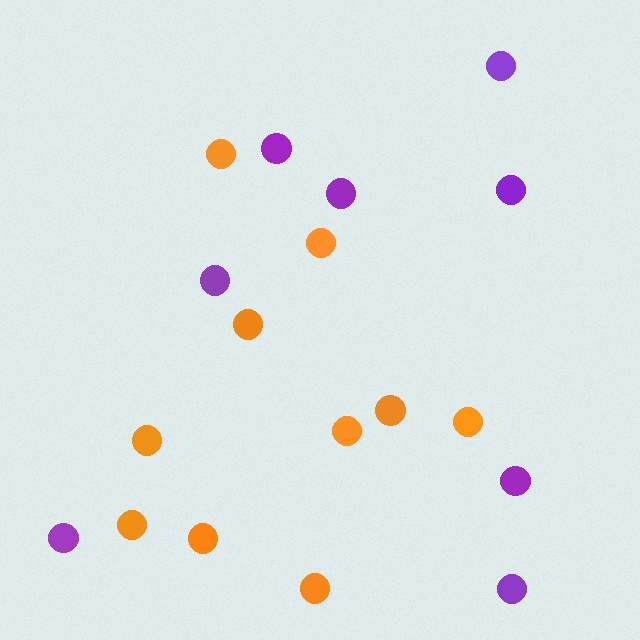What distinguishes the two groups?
There are 2 groups: one group of orange circles (10) and one group of purple circles (8).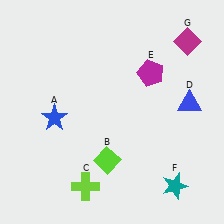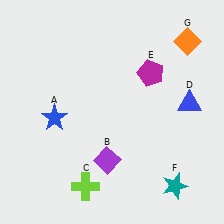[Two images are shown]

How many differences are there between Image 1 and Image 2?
There are 2 differences between the two images.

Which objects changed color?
B changed from lime to purple. G changed from magenta to orange.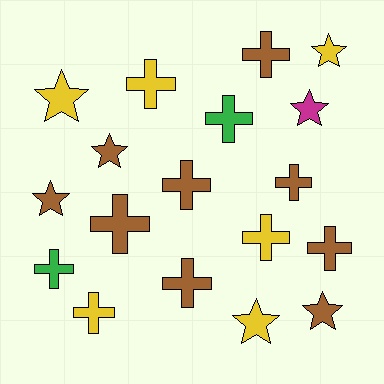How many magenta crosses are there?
There are no magenta crosses.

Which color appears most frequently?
Brown, with 9 objects.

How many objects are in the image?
There are 18 objects.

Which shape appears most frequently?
Cross, with 11 objects.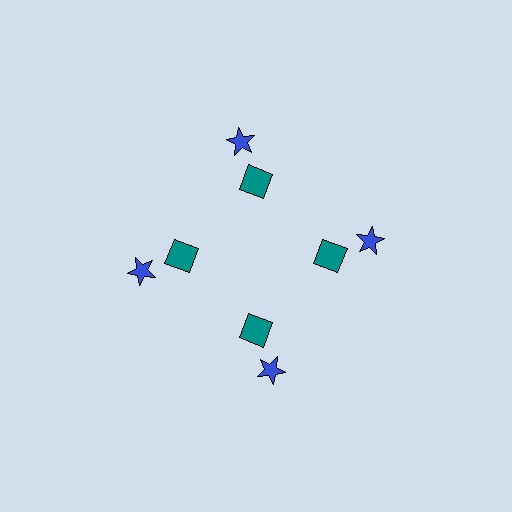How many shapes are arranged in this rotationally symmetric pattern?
There are 8 shapes, arranged in 4 groups of 2.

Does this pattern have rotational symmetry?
Yes, this pattern has 4-fold rotational symmetry. It looks the same after rotating 90 degrees around the center.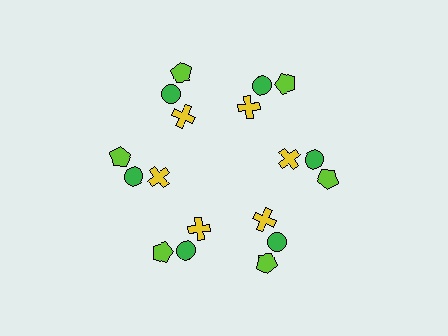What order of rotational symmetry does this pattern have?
This pattern has 6-fold rotational symmetry.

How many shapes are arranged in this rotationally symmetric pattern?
There are 18 shapes, arranged in 6 groups of 3.